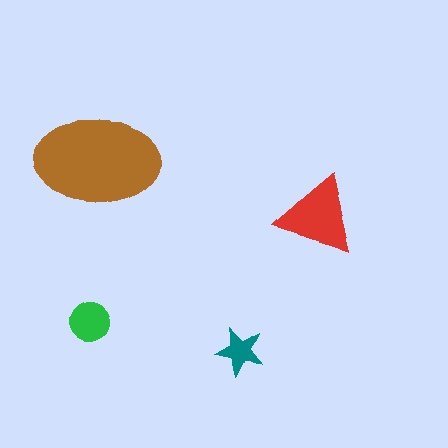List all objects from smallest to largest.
The teal star, the green circle, the red triangle, the brown ellipse.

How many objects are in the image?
There are 4 objects in the image.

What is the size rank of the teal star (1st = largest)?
4th.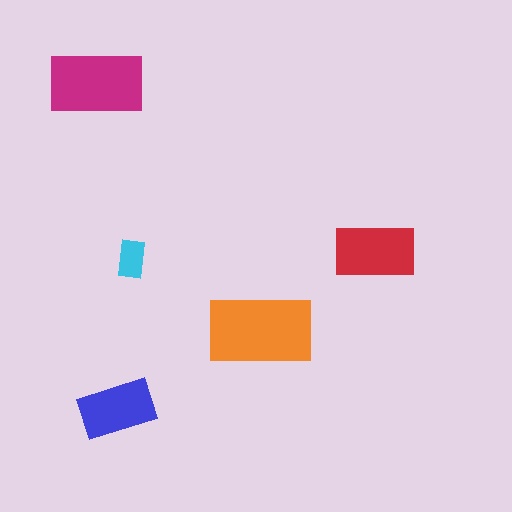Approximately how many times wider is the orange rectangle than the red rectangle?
About 1.5 times wider.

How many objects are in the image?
There are 5 objects in the image.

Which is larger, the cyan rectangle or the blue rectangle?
The blue one.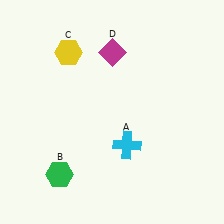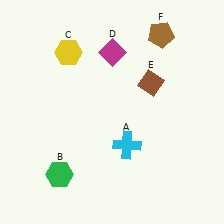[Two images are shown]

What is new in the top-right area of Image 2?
A brown diamond (E) was added in the top-right area of Image 2.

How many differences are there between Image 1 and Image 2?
There are 2 differences between the two images.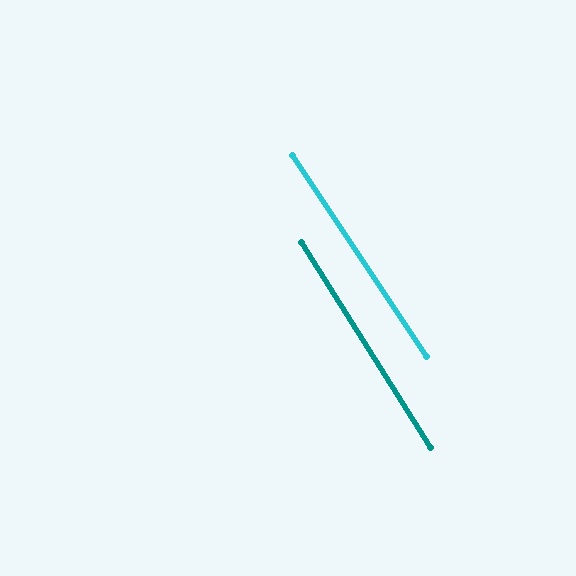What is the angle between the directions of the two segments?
Approximately 1 degree.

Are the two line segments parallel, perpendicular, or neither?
Parallel — their directions differ by only 1.4°.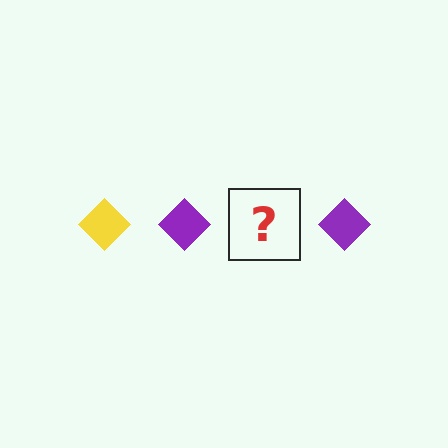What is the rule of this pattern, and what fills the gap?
The rule is that the pattern cycles through yellow, purple diamonds. The gap should be filled with a yellow diamond.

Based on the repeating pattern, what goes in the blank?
The blank should be a yellow diamond.